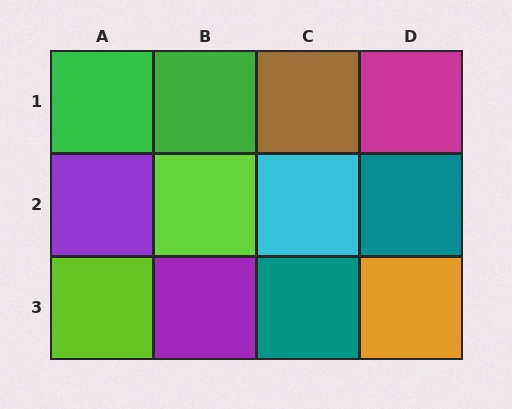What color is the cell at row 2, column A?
Purple.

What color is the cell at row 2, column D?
Teal.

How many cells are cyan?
1 cell is cyan.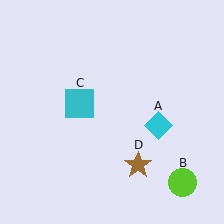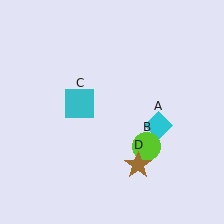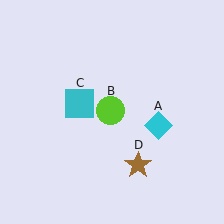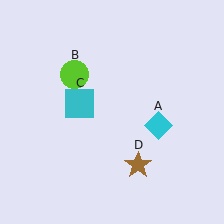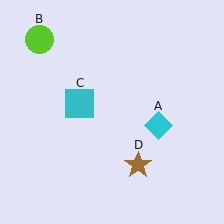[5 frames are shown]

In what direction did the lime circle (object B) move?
The lime circle (object B) moved up and to the left.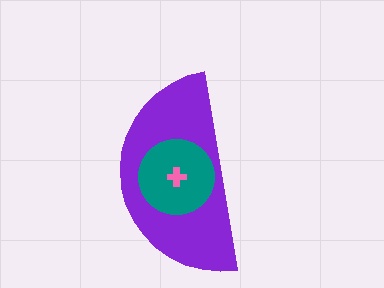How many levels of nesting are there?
3.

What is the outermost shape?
The purple semicircle.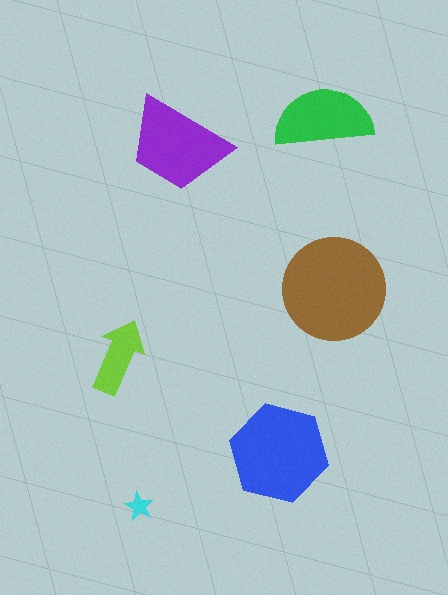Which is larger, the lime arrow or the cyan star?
The lime arrow.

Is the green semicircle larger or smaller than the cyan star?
Larger.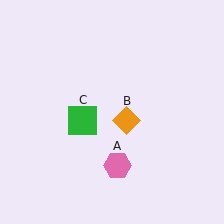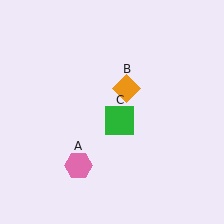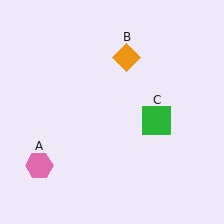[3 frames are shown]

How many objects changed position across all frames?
3 objects changed position: pink hexagon (object A), orange diamond (object B), green square (object C).